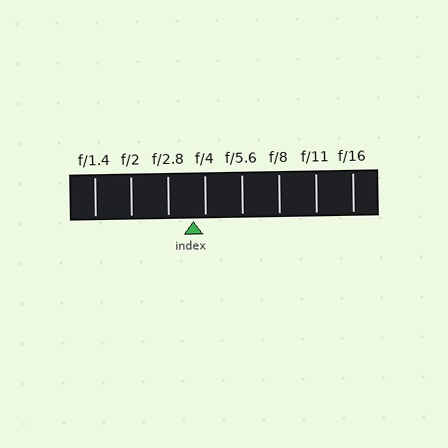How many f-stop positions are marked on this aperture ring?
There are 8 f-stop positions marked.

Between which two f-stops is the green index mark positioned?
The index mark is between f/2.8 and f/4.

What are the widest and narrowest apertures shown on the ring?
The widest aperture shown is f/1.4 and the narrowest is f/16.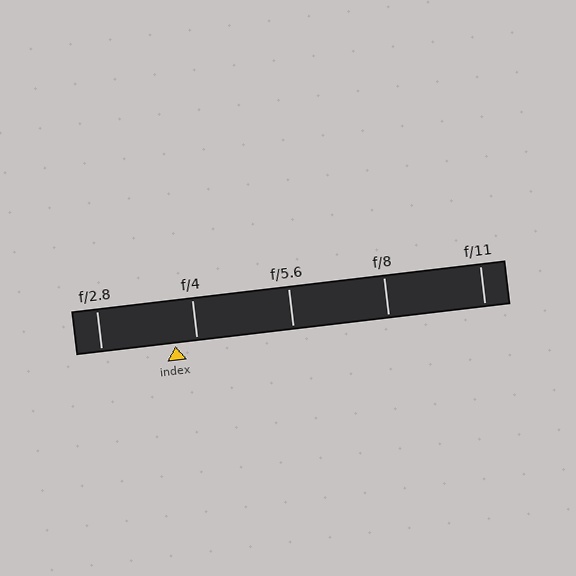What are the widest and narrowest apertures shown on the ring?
The widest aperture shown is f/2.8 and the narrowest is f/11.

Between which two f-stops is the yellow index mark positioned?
The index mark is between f/2.8 and f/4.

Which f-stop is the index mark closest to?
The index mark is closest to f/4.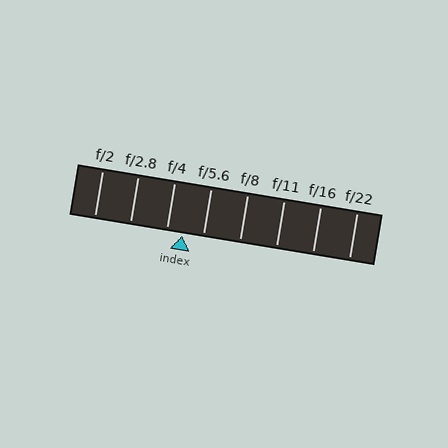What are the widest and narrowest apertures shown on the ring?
The widest aperture shown is f/2 and the narrowest is f/22.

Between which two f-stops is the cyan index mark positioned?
The index mark is between f/4 and f/5.6.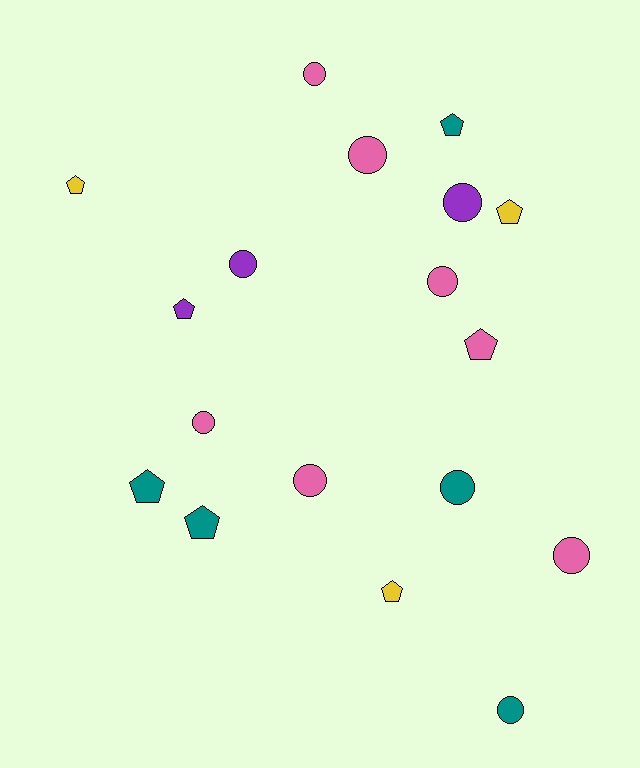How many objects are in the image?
There are 18 objects.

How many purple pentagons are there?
There is 1 purple pentagon.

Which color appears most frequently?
Pink, with 7 objects.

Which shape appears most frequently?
Circle, with 10 objects.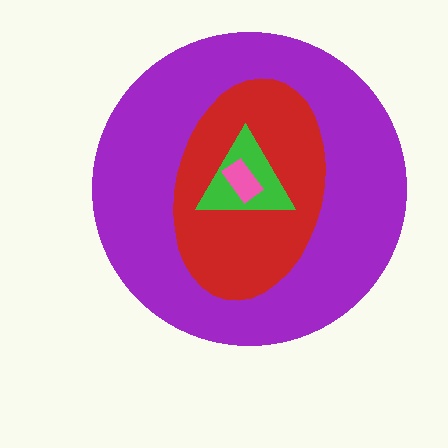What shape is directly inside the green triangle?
The pink rectangle.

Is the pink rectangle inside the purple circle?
Yes.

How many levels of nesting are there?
4.